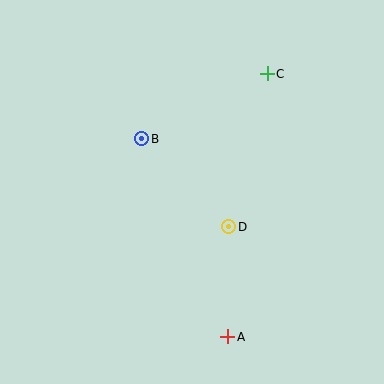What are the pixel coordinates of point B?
Point B is at (142, 139).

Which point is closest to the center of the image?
Point D at (229, 227) is closest to the center.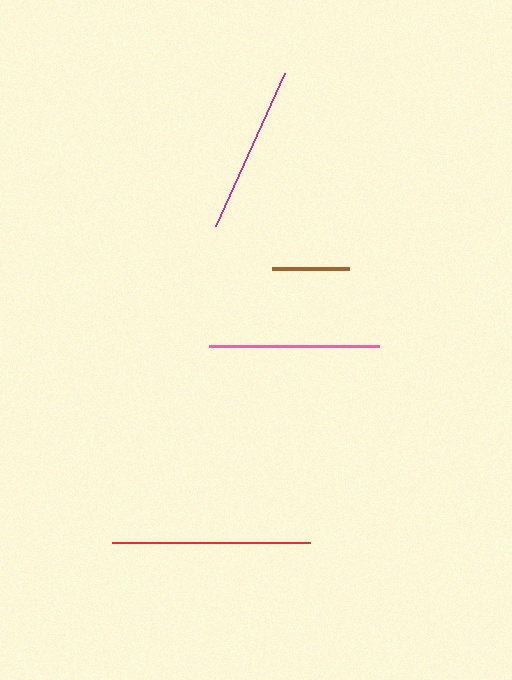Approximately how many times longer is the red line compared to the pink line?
The red line is approximately 1.2 times the length of the pink line.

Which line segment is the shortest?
The brown line is the shortest at approximately 77 pixels.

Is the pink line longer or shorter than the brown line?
The pink line is longer than the brown line.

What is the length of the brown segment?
The brown segment is approximately 77 pixels long.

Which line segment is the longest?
The red line is the longest at approximately 198 pixels.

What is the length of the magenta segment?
The magenta segment is approximately 168 pixels long.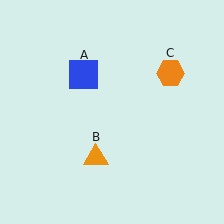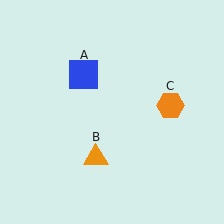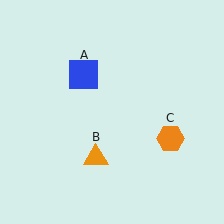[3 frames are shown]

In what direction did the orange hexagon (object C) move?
The orange hexagon (object C) moved down.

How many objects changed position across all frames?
1 object changed position: orange hexagon (object C).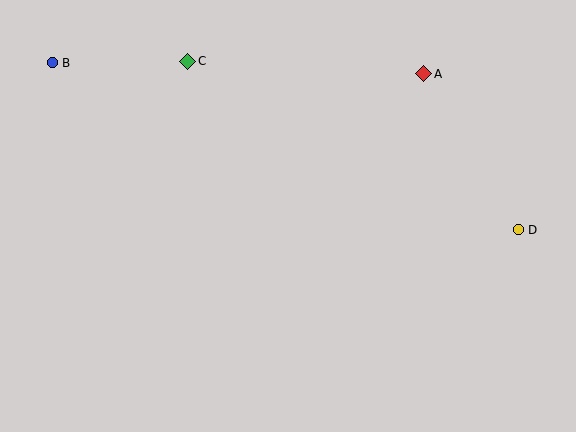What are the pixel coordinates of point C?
Point C is at (188, 61).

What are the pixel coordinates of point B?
Point B is at (52, 63).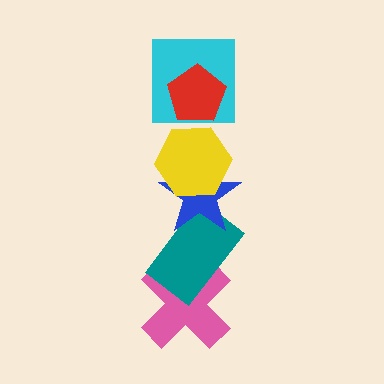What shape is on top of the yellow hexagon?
The cyan square is on top of the yellow hexagon.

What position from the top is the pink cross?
The pink cross is 6th from the top.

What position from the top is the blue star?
The blue star is 4th from the top.